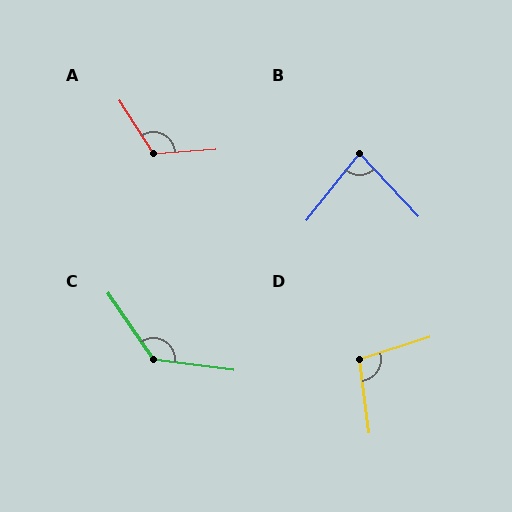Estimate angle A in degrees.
Approximately 118 degrees.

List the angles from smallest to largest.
B (82°), D (100°), A (118°), C (132°).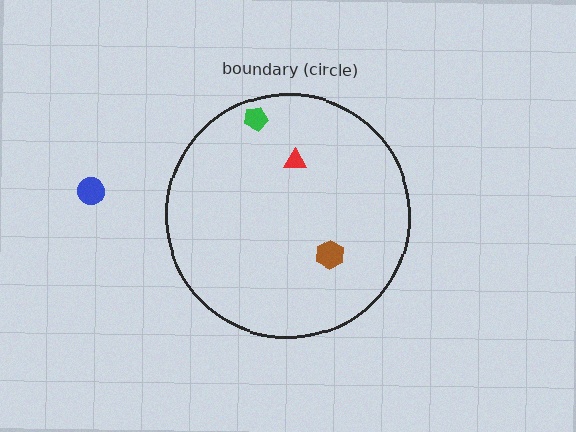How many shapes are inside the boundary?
3 inside, 1 outside.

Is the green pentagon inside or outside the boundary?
Inside.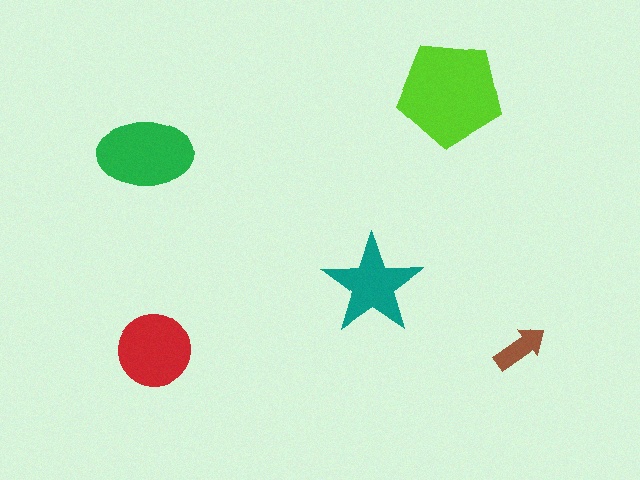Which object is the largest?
The lime pentagon.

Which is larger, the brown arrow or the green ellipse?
The green ellipse.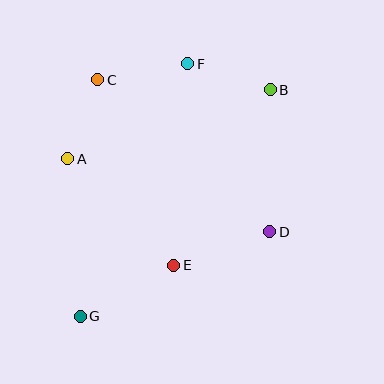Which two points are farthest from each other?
Points B and G are farthest from each other.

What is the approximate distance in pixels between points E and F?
The distance between E and F is approximately 202 pixels.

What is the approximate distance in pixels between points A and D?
The distance between A and D is approximately 215 pixels.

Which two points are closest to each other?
Points A and C are closest to each other.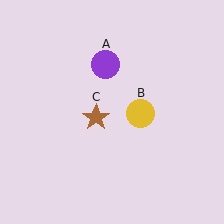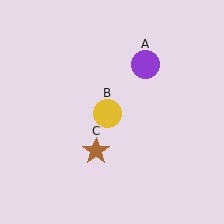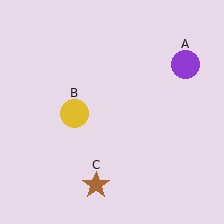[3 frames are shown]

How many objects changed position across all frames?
3 objects changed position: purple circle (object A), yellow circle (object B), brown star (object C).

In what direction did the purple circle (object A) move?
The purple circle (object A) moved right.